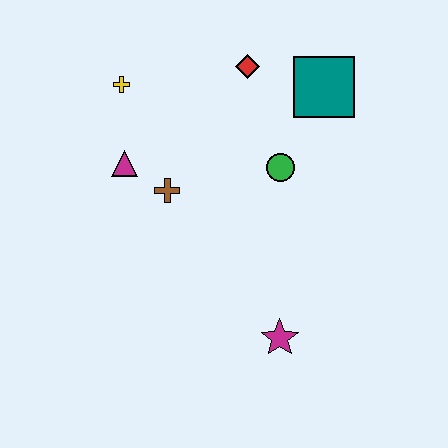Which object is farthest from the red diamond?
The magenta star is farthest from the red diamond.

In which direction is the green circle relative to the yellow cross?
The green circle is to the right of the yellow cross.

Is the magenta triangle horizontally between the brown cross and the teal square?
No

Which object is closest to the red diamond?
The teal square is closest to the red diamond.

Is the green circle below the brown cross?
No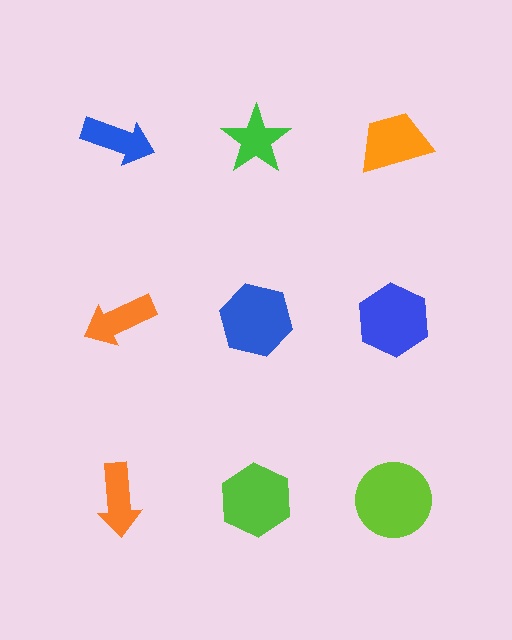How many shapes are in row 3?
3 shapes.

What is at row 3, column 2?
A lime hexagon.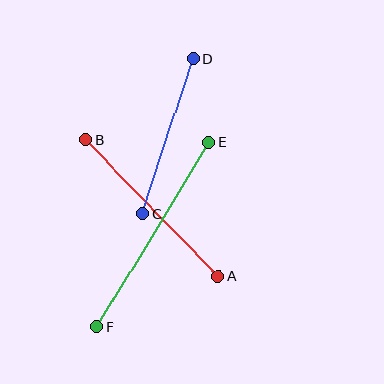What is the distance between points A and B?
The distance is approximately 190 pixels.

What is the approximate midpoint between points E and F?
The midpoint is at approximately (153, 235) pixels.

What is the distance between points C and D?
The distance is approximately 163 pixels.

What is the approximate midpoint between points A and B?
The midpoint is at approximately (152, 208) pixels.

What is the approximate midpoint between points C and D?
The midpoint is at approximately (168, 136) pixels.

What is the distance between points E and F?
The distance is approximately 216 pixels.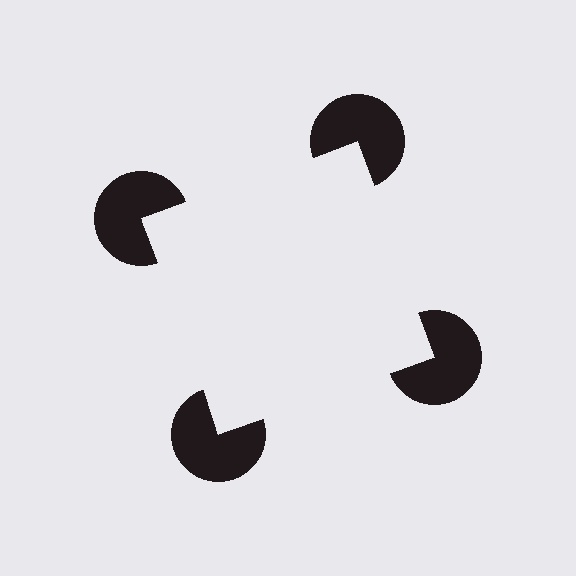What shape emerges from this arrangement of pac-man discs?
An illusory square — its edges are inferred from the aligned wedge cuts in the pac-man discs, not physically drawn.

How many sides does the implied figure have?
4 sides.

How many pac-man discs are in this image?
There are 4 — one at each vertex of the illusory square.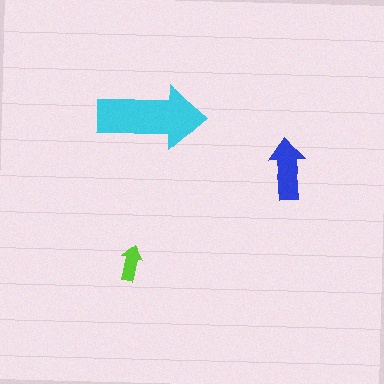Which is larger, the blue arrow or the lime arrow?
The blue one.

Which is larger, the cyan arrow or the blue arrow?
The cyan one.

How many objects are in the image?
There are 3 objects in the image.